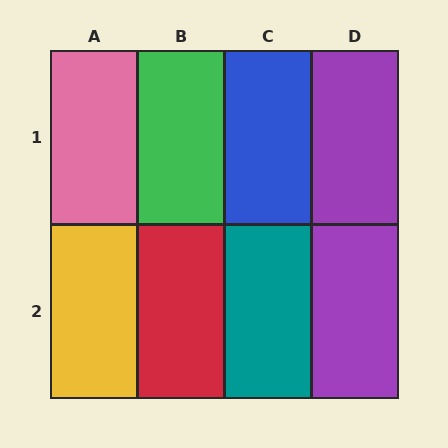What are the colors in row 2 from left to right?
Yellow, red, teal, purple.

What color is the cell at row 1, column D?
Purple.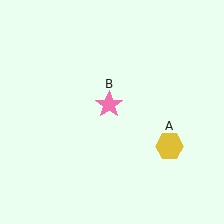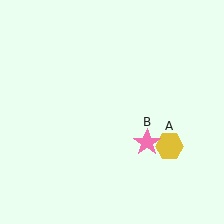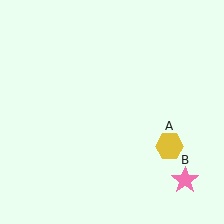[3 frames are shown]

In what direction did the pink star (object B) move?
The pink star (object B) moved down and to the right.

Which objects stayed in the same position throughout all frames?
Yellow hexagon (object A) remained stationary.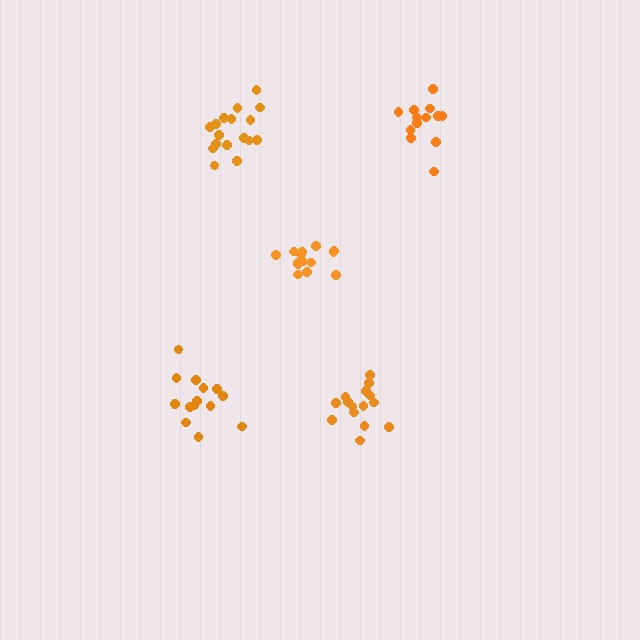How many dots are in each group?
Group 1: 14 dots, Group 2: 14 dots, Group 3: 17 dots, Group 4: 15 dots, Group 5: 13 dots (73 total).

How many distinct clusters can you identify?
There are 5 distinct clusters.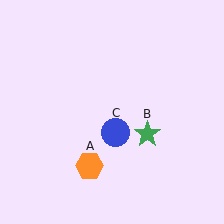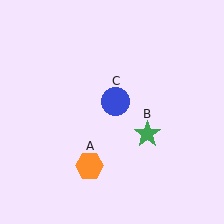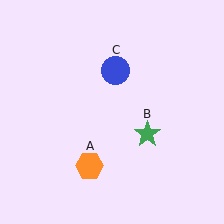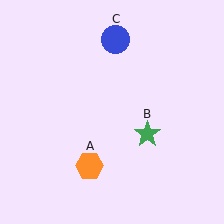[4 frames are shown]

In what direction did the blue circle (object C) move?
The blue circle (object C) moved up.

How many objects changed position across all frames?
1 object changed position: blue circle (object C).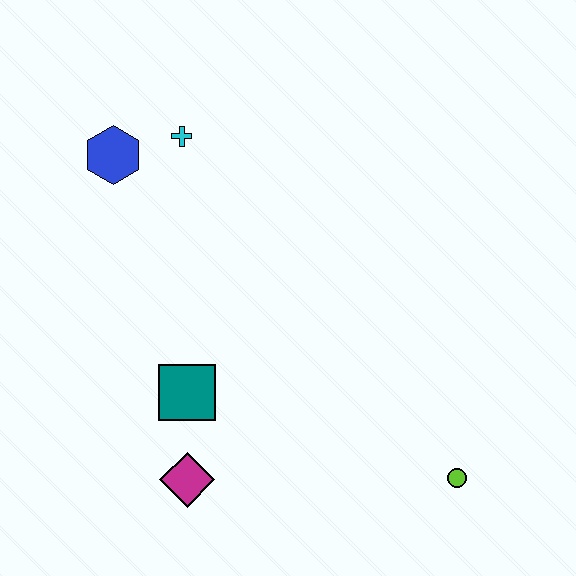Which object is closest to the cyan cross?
The blue hexagon is closest to the cyan cross.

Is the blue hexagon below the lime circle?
No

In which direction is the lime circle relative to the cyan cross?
The lime circle is below the cyan cross.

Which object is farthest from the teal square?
The lime circle is farthest from the teal square.